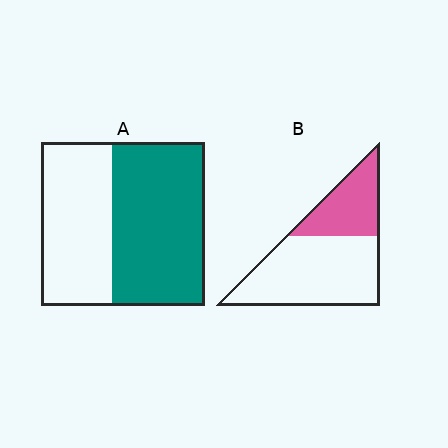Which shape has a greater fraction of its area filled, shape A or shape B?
Shape A.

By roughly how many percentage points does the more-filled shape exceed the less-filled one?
By roughly 25 percentage points (A over B).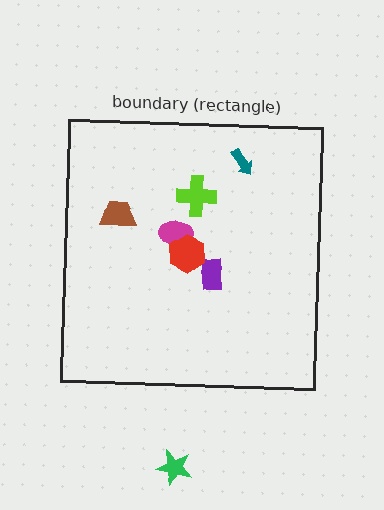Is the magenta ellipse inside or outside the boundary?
Inside.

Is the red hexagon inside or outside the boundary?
Inside.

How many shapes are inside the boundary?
6 inside, 1 outside.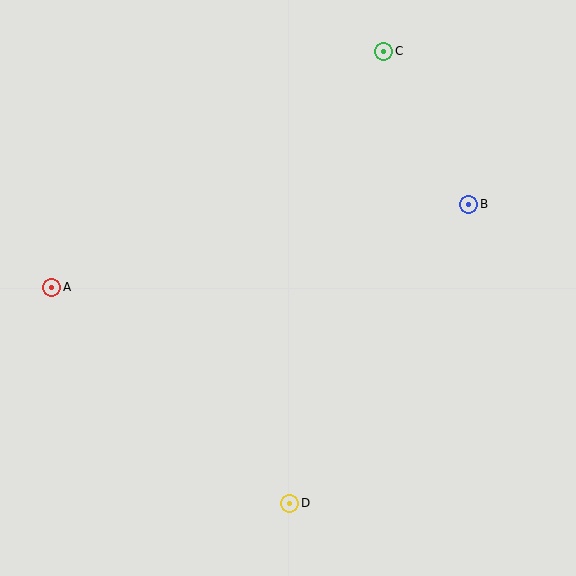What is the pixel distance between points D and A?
The distance between D and A is 321 pixels.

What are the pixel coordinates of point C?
Point C is at (384, 51).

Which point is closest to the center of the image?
Point B at (469, 204) is closest to the center.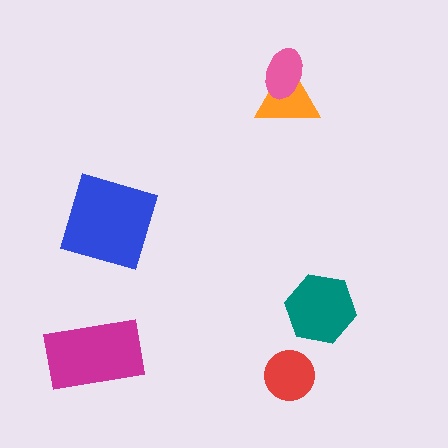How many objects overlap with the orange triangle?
1 object overlaps with the orange triangle.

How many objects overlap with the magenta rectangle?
0 objects overlap with the magenta rectangle.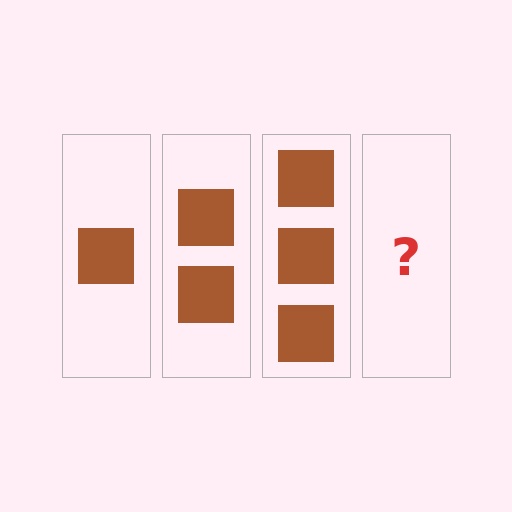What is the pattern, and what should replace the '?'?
The pattern is that each step adds one more square. The '?' should be 4 squares.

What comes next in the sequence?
The next element should be 4 squares.